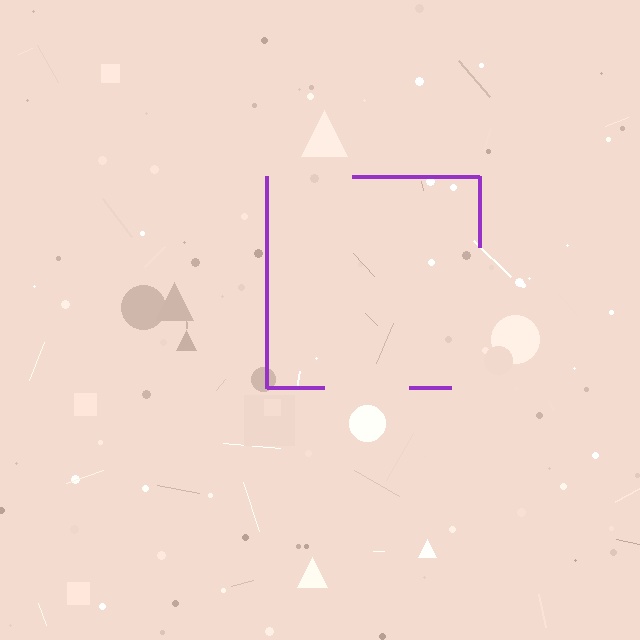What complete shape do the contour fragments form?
The contour fragments form a square.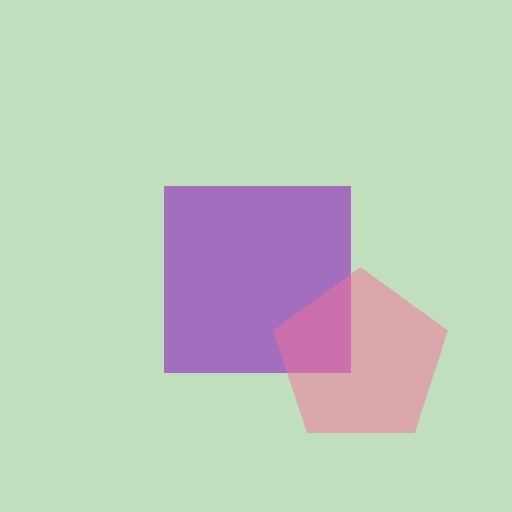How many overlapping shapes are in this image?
There are 2 overlapping shapes in the image.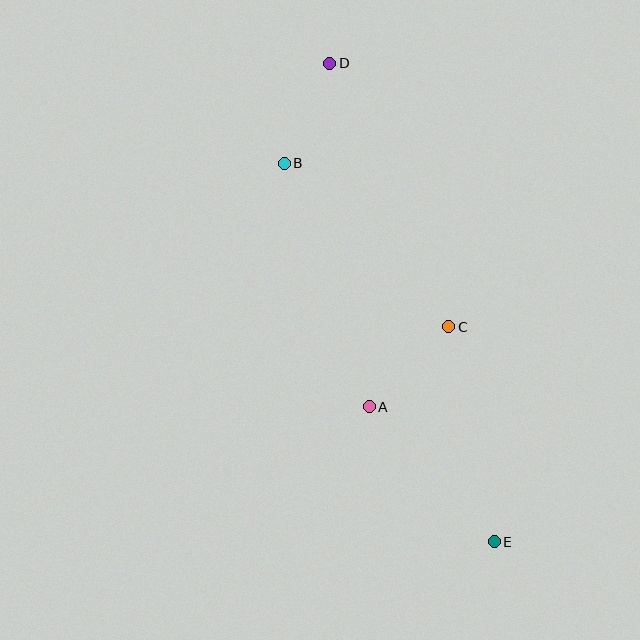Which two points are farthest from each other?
Points D and E are farthest from each other.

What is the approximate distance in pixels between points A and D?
The distance between A and D is approximately 346 pixels.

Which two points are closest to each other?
Points B and D are closest to each other.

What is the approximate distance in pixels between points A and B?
The distance between A and B is approximately 258 pixels.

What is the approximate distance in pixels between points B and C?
The distance between B and C is approximately 232 pixels.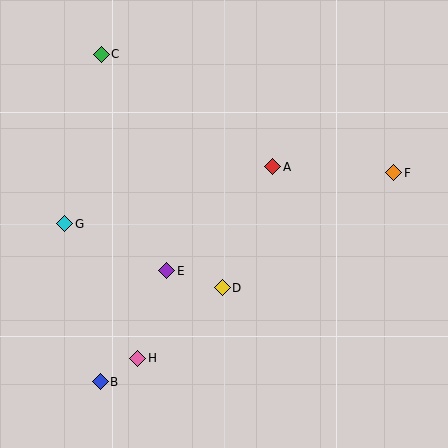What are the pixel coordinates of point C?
Point C is at (101, 54).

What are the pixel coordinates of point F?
Point F is at (394, 173).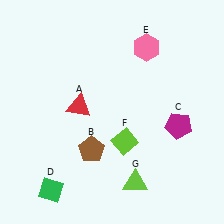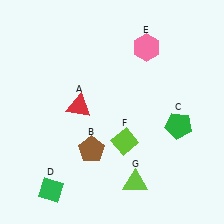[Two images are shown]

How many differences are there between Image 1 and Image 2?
There is 1 difference between the two images.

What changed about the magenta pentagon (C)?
In Image 1, C is magenta. In Image 2, it changed to green.